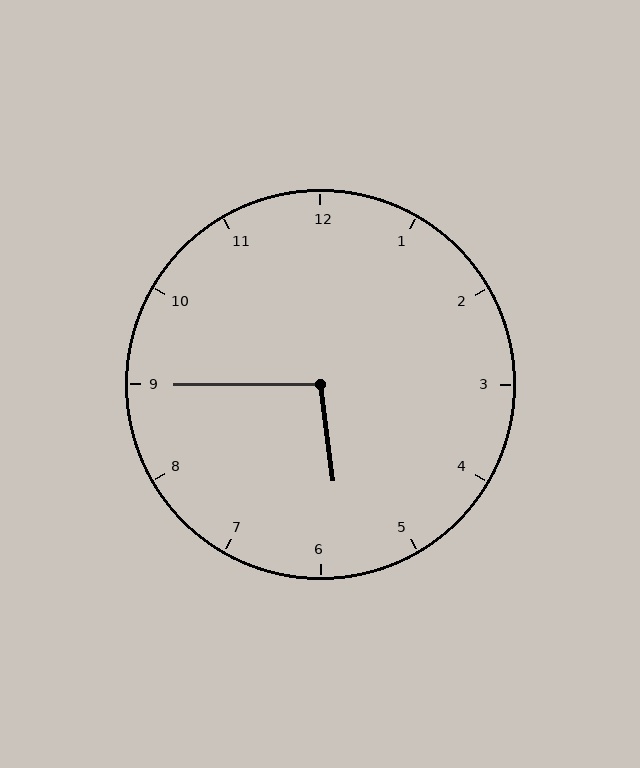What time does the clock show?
5:45.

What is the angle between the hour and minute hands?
Approximately 98 degrees.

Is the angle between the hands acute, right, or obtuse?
It is obtuse.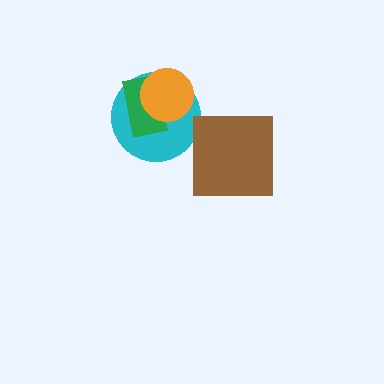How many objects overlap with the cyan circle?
2 objects overlap with the cyan circle.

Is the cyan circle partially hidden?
Yes, it is partially covered by another shape.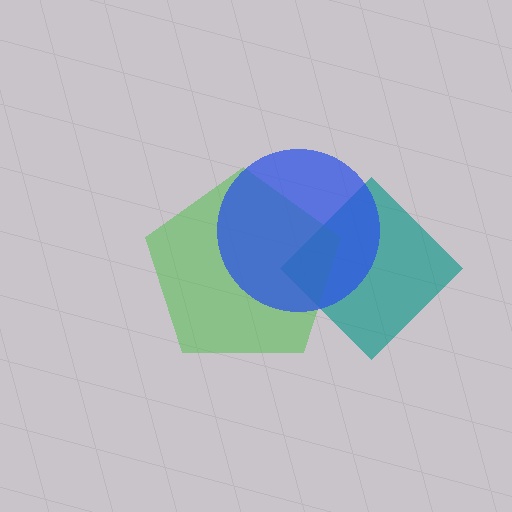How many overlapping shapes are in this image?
There are 3 overlapping shapes in the image.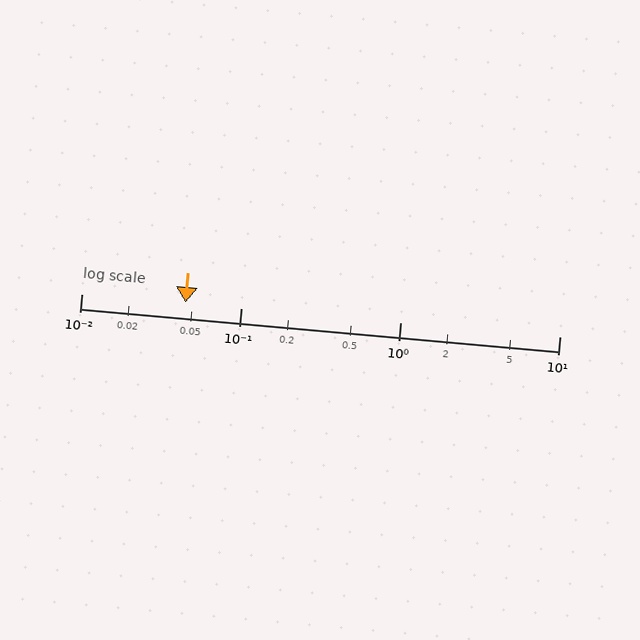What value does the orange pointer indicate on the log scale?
The pointer indicates approximately 0.045.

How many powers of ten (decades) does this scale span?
The scale spans 3 decades, from 0.01 to 10.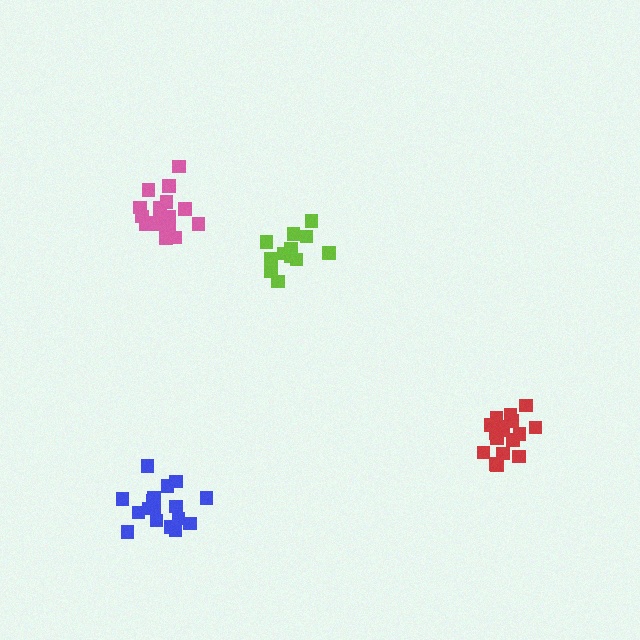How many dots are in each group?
Group 1: 18 dots, Group 2: 17 dots, Group 3: 18 dots, Group 4: 12 dots (65 total).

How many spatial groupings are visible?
There are 4 spatial groupings.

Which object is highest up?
The pink cluster is topmost.